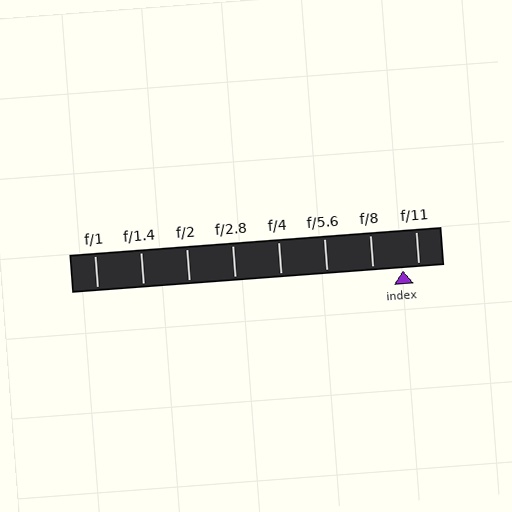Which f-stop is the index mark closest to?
The index mark is closest to f/11.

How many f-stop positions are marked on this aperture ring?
There are 8 f-stop positions marked.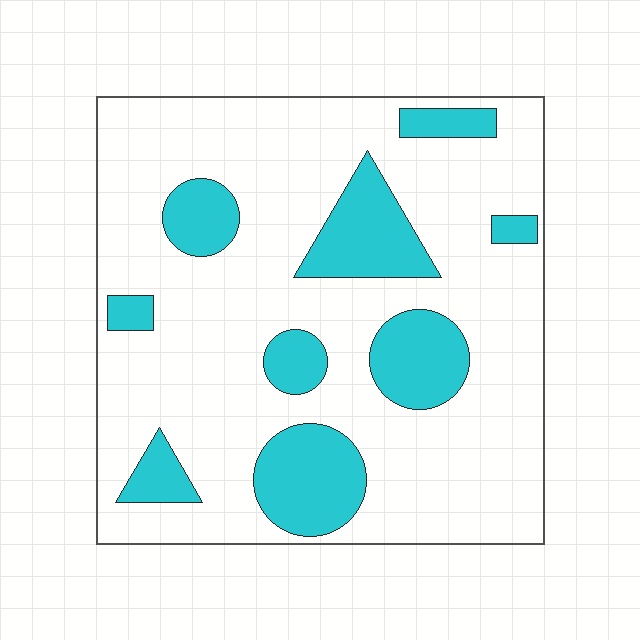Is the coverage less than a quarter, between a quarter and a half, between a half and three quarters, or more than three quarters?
Less than a quarter.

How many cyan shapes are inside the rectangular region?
9.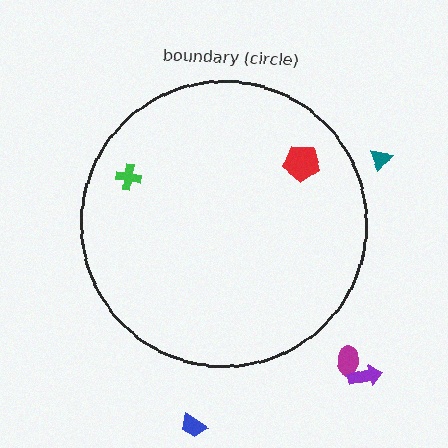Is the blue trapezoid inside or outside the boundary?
Outside.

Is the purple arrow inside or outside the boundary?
Outside.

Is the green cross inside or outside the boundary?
Inside.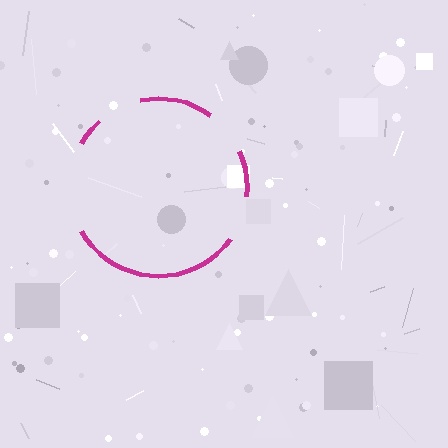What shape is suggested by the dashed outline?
The dashed outline suggests a circle.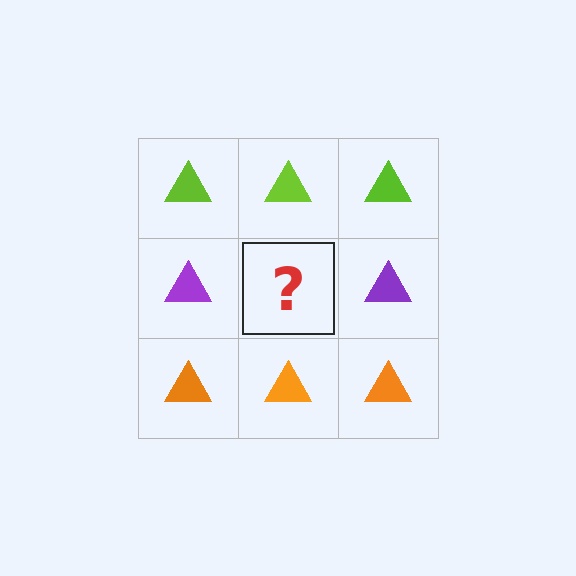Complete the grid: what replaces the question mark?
The question mark should be replaced with a purple triangle.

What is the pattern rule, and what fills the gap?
The rule is that each row has a consistent color. The gap should be filled with a purple triangle.